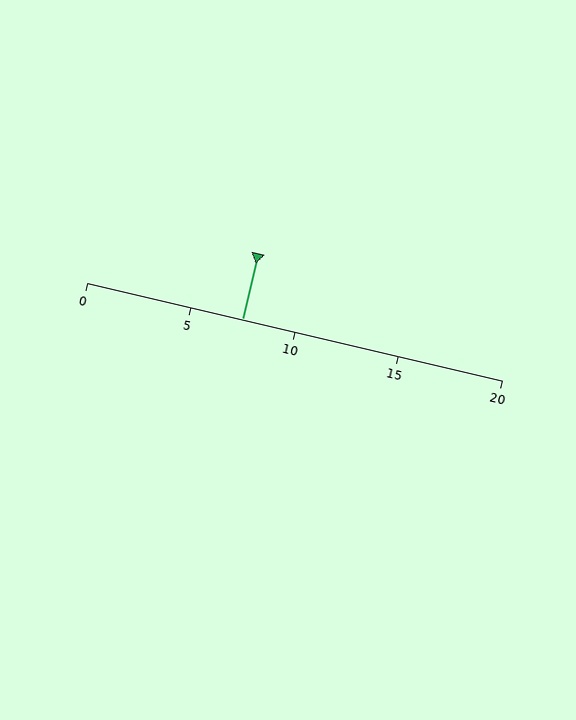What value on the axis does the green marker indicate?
The marker indicates approximately 7.5.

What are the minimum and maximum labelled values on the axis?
The axis runs from 0 to 20.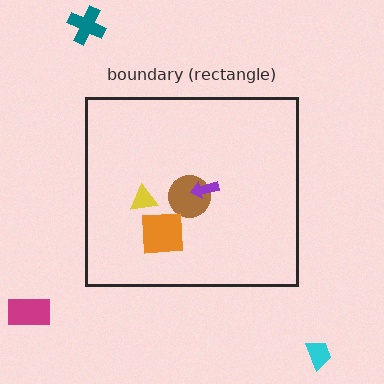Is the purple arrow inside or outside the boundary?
Inside.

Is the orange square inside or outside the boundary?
Inside.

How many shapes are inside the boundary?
4 inside, 3 outside.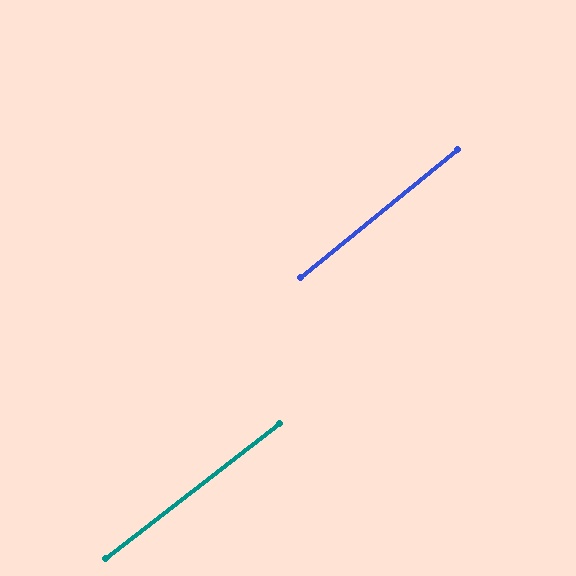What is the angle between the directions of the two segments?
Approximately 1 degree.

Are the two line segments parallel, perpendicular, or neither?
Parallel — their directions differ by only 1.3°.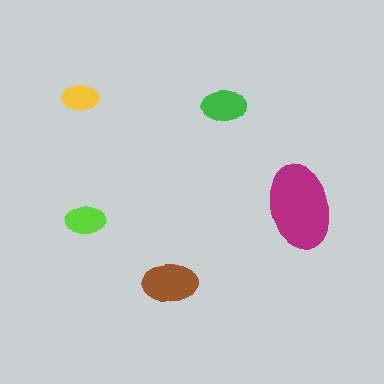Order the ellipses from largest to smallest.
the magenta one, the brown one, the green one, the lime one, the yellow one.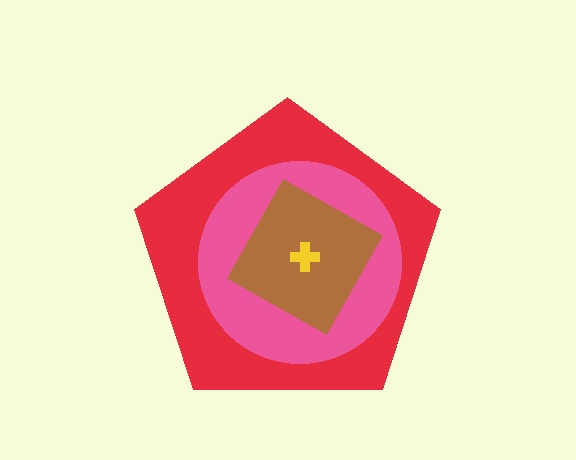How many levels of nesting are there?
4.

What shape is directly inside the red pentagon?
The pink circle.